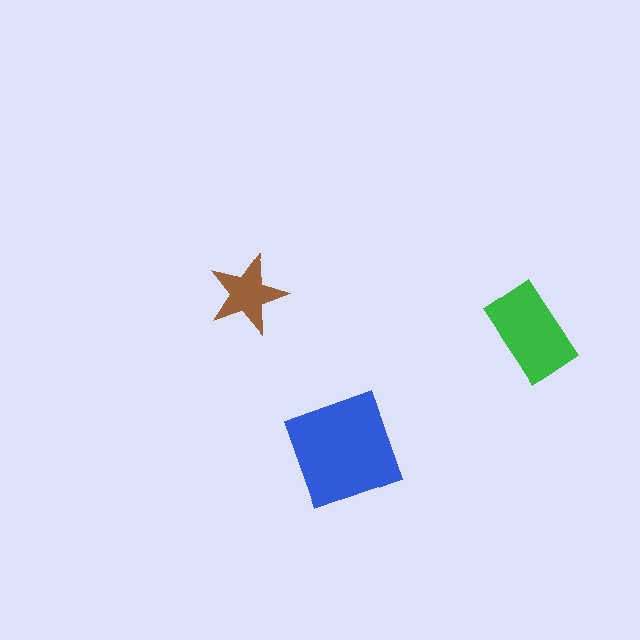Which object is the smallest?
The brown star.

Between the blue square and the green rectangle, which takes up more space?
The blue square.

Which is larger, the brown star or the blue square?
The blue square.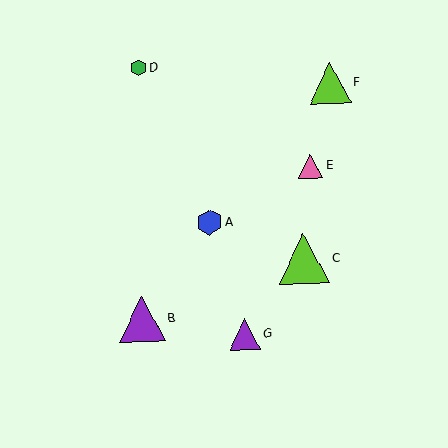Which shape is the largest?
The lime triangle (labeled C) is the largest.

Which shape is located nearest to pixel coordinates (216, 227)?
The blue hexagon (labeled A) at (209, 222) is nearest to that location.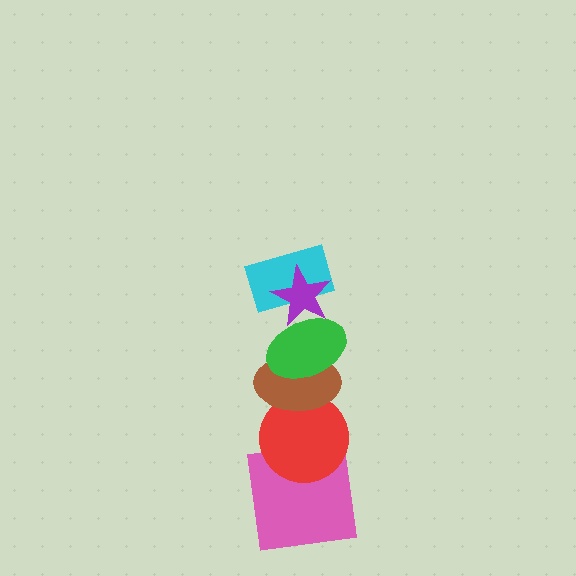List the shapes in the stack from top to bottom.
From top to bottom: the purple star, the cyan rectangle, the green ellipse, the brown ellipse, the red circle, the pink square.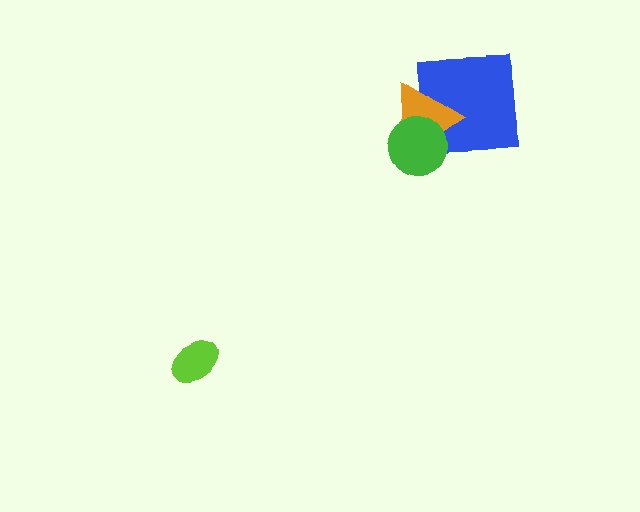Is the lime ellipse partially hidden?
No, no other shape covers it.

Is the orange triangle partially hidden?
Yes, it is partially covered by another shape.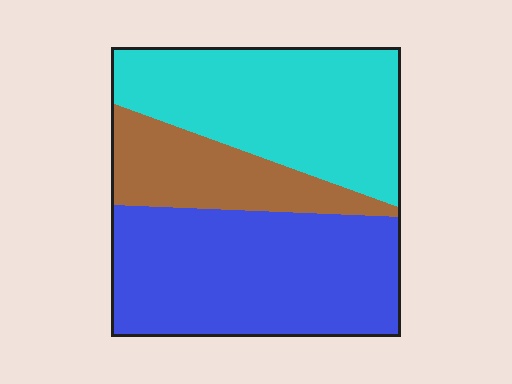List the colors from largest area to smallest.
From largest to smallest: blue, cyan, brown.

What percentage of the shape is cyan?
Cyan takes up about three eighths (3/8) of the shape.